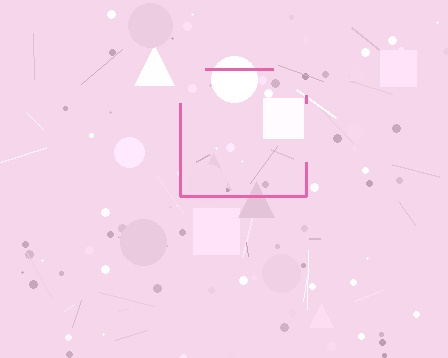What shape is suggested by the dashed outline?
The dashed outline suggests a square.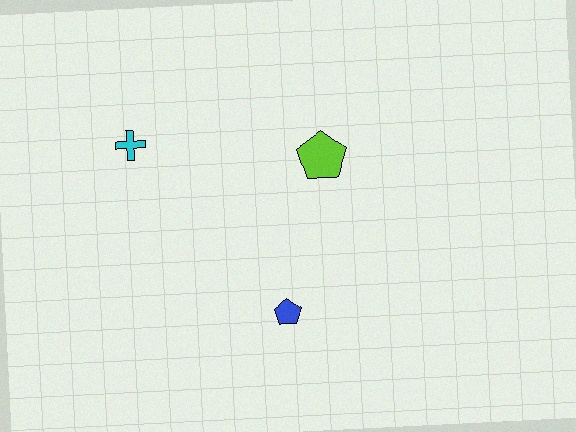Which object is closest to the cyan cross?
The lime pentagon is closest to the cyan cross.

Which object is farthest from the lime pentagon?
The cyan cross is farthest from the lime pentagon.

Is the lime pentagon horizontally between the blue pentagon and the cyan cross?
No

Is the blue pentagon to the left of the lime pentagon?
Yes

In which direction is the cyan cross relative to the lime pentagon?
The cyan cross is to the left of the lime pentagon.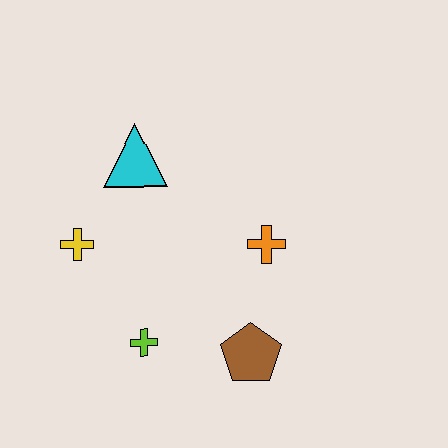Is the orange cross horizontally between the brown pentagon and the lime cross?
No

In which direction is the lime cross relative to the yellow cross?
The lime cross is below the yellow cross.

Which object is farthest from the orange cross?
The yellow cross is farthest from the orange cross.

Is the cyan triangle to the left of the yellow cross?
No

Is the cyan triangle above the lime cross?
Yes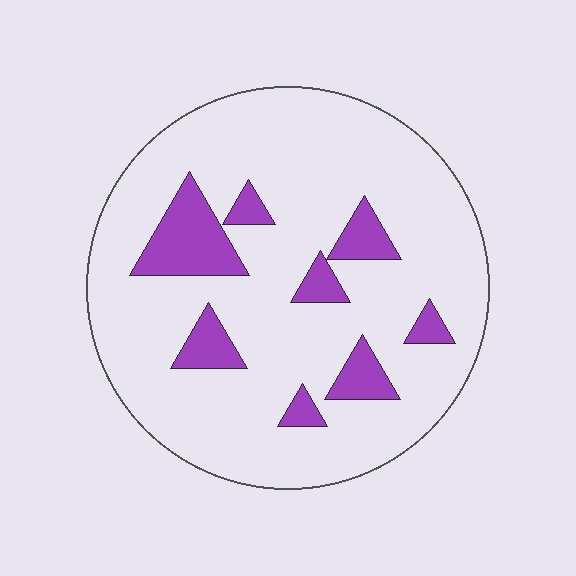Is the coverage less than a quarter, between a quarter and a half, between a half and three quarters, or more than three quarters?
Less than a quarter.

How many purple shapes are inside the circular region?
8.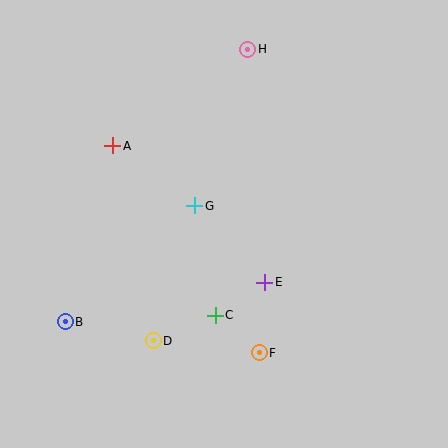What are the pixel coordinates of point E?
Point E is at (265, 282).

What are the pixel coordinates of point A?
Point A is at (113, 146).